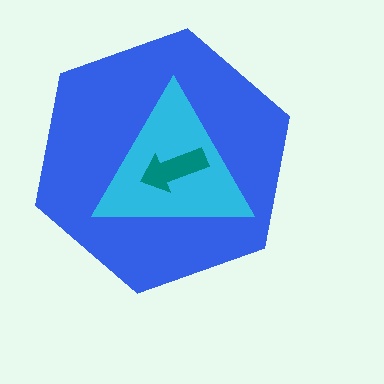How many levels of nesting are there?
3.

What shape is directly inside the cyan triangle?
The teal arrow.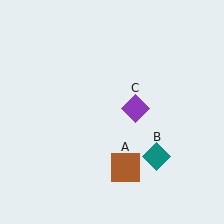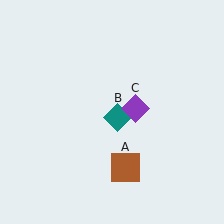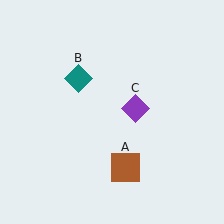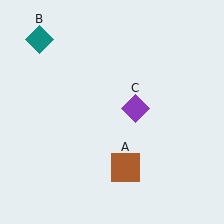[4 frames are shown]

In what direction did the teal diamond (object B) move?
The teal diamond (object B) moved up and to the left.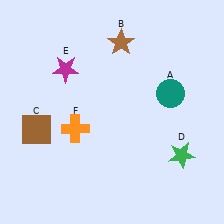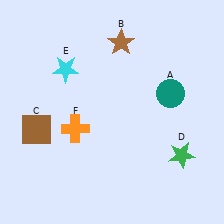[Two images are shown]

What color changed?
The star (E) changed from magenta in Image 1 to cyan in Image 2.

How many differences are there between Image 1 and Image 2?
There is 1 difference between the two images.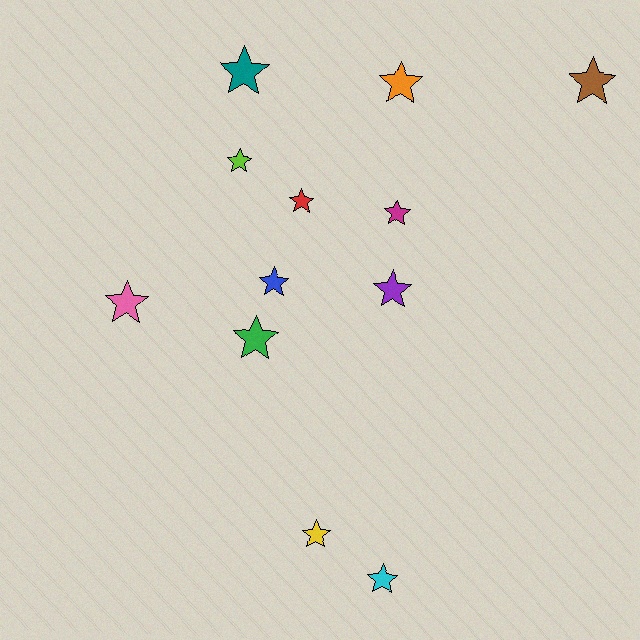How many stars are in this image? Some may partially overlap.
There are 12 stars.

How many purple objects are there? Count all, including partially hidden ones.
There is 1 purple object.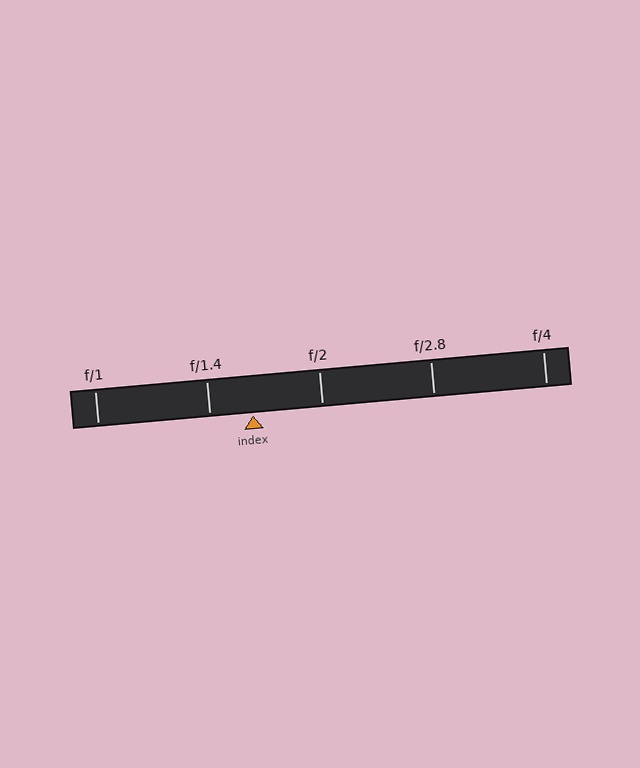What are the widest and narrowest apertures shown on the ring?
The widest aperture shown is f/1 and the narrowest is f/4.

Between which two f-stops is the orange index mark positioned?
The index mark is between f/1.4 and f/2.